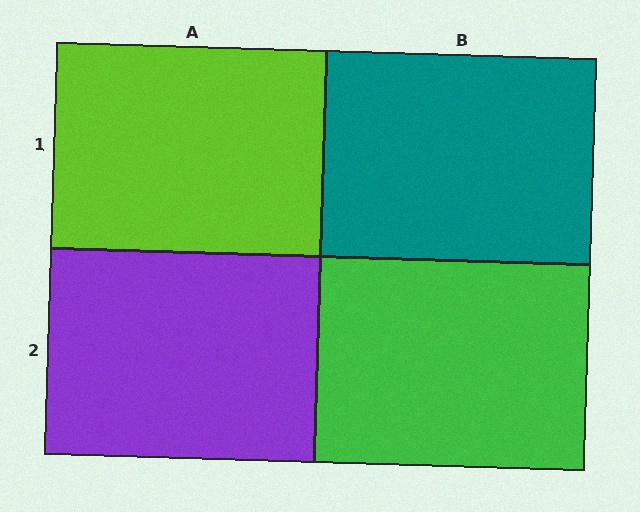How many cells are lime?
1 cell is lime.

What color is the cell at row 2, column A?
Purple.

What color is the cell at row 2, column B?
Green.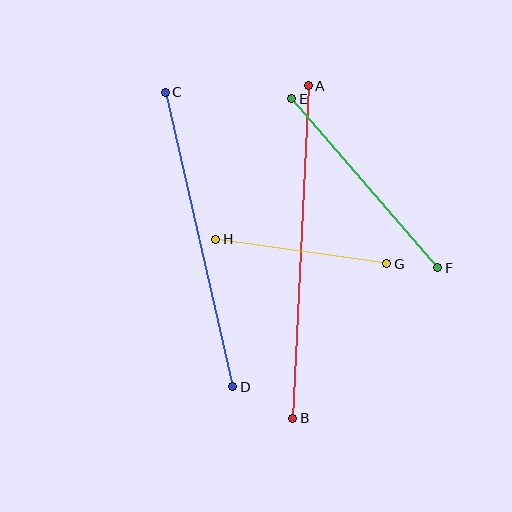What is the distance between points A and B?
The distance is approximately 333 pixels.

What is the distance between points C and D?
The distance is approximately 302 pixels.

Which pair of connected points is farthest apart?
Points A and B are farthest apart.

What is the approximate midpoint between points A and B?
The midpoint is at approximately (301, 252) pixels.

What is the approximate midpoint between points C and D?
The midpoint is at approximately (199, 239) pixels.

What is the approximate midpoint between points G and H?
The midpoint is at approximately (301, 252) pixels.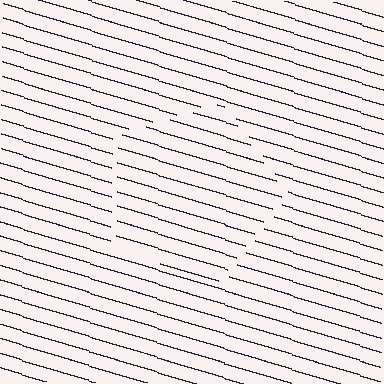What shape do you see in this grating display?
An illusory pentagon. The interior of the shape contains the same grating, shifted by half a period — the contour is defined by the phase discontinuity where line-ends from the inner and outer gratings abut.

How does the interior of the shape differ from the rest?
The interior of the shape contains the same grating, shifted by half a period — the contour is defined by the phase discontinuity where line-ends from the inner and outer gratings abut.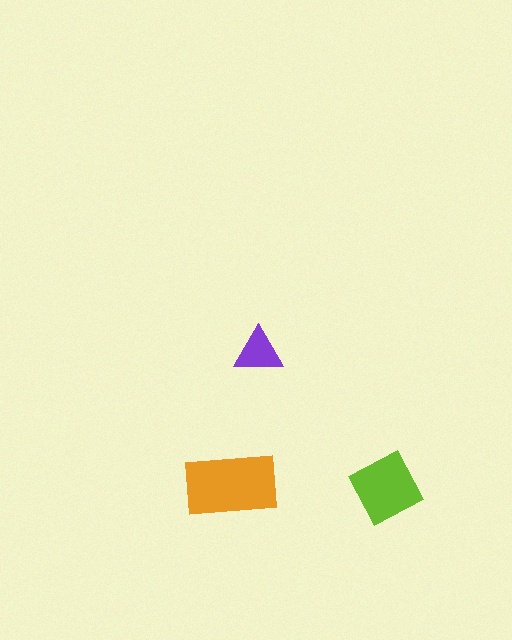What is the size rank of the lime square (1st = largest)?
2nd.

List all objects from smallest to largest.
The purple triangle, the lime square, the orange rectangle.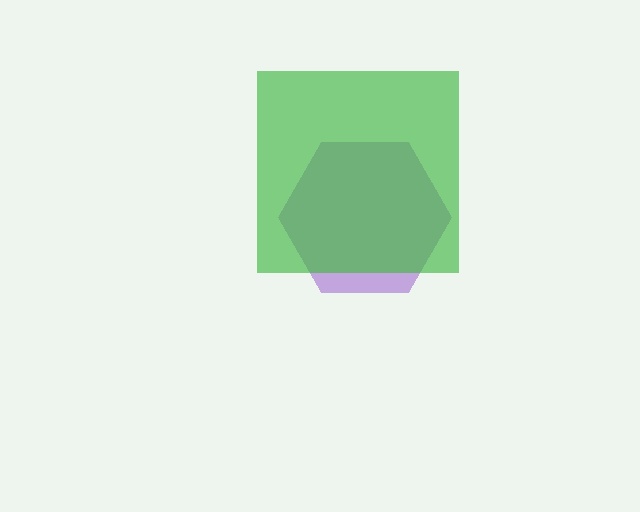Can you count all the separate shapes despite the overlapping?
Yes, there are 2 separate shapes.